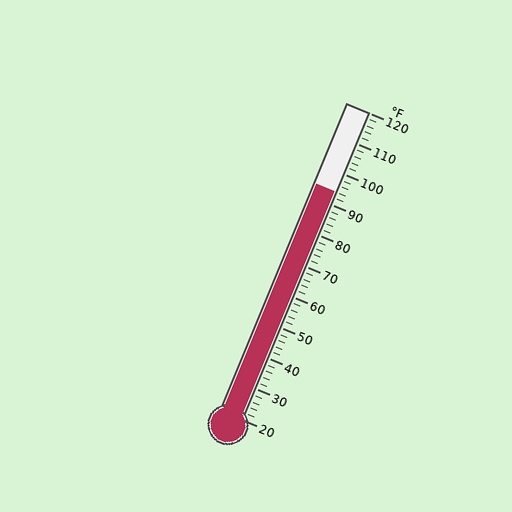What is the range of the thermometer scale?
The thermometer scale ranges from 20°F to 120°F.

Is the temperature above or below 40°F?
The temperature is above 40°F.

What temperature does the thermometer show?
The thermometer shows approximately 94°F.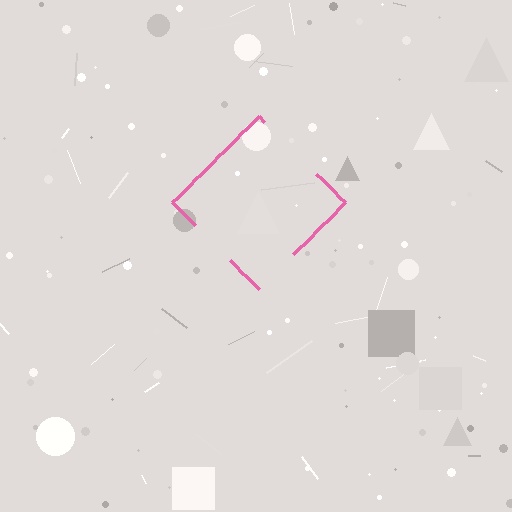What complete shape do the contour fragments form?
The contour fragments form a diamond.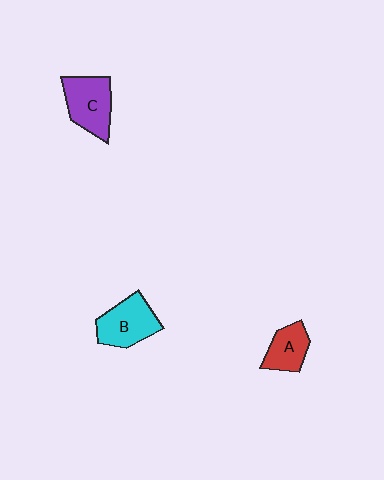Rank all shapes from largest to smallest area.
From largest to smallest: C (purple), B (cyan), A (red).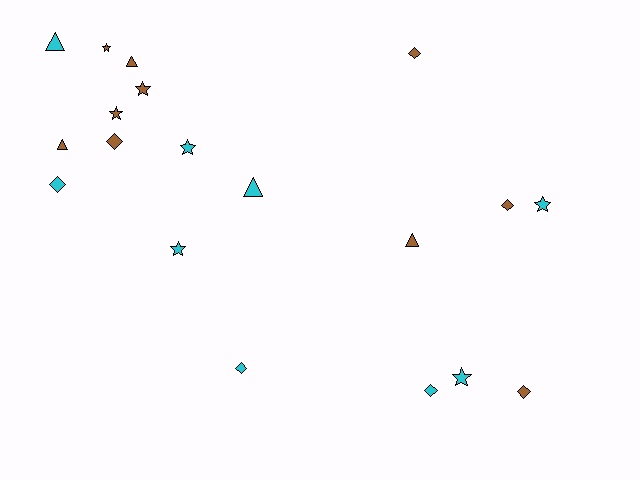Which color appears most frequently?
Brown, with 10 objects.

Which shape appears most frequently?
Star, with 7 objects.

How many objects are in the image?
There are 19 objects.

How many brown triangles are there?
There are 3 brown triangles.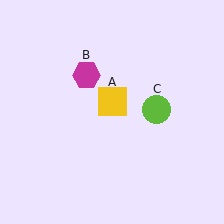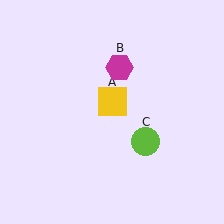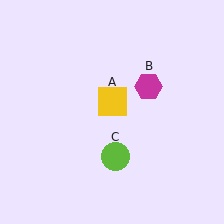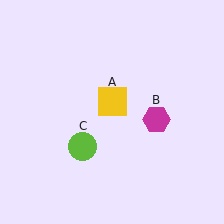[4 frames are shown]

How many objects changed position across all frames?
2 objects changed position: magenta hexagon (object B), lime circle (object C).